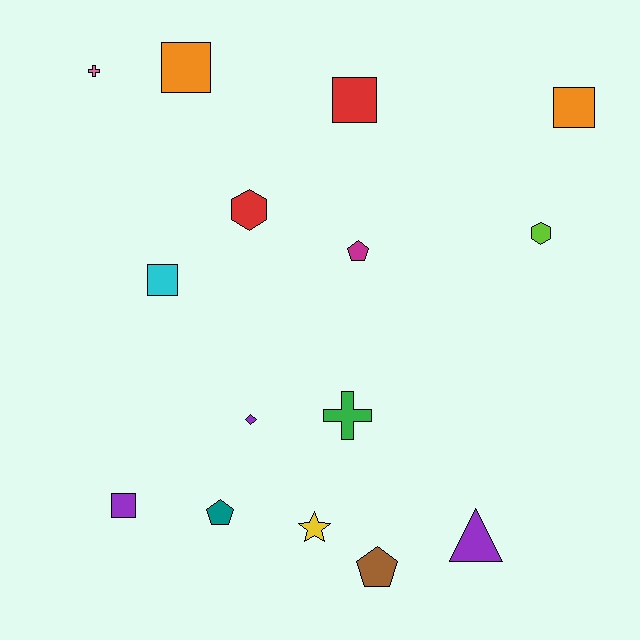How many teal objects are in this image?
There is 1 teal object.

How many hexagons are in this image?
There are 2 hexagons.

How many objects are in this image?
There are 15 objects.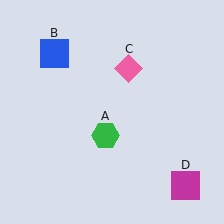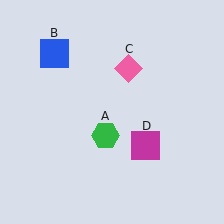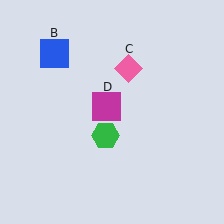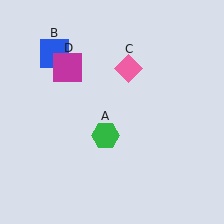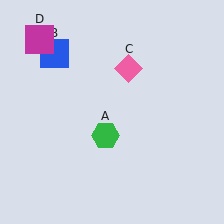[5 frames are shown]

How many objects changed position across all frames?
1 object changed position: magenta square (object D).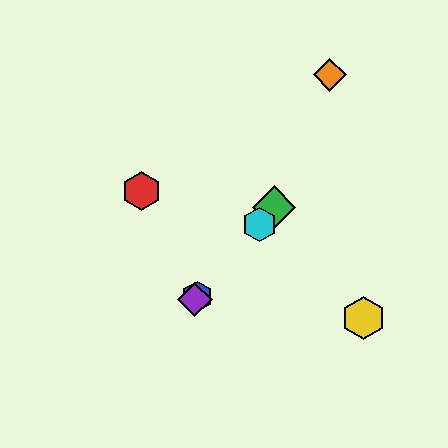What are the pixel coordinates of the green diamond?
The green diamond is at (274, 207).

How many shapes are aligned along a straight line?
4 shapes (the blue hexagon, the green diamond, the purple diamond, the cyan hexagon) are aligned along a straight line.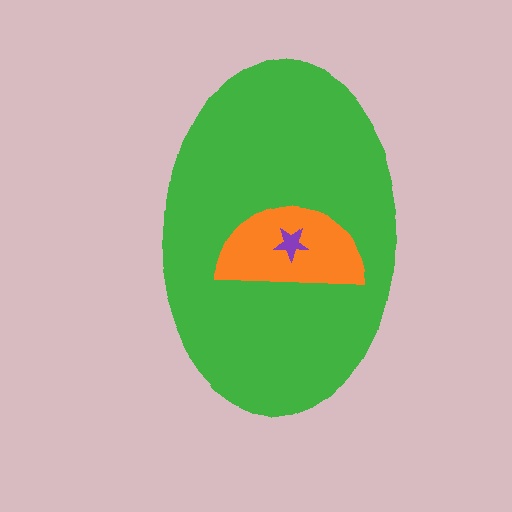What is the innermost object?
The purple star.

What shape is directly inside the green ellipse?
The orange semicircle.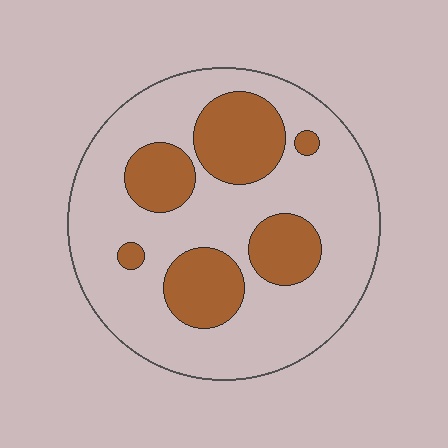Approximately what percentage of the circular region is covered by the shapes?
Approximately 30%.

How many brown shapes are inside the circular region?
6.